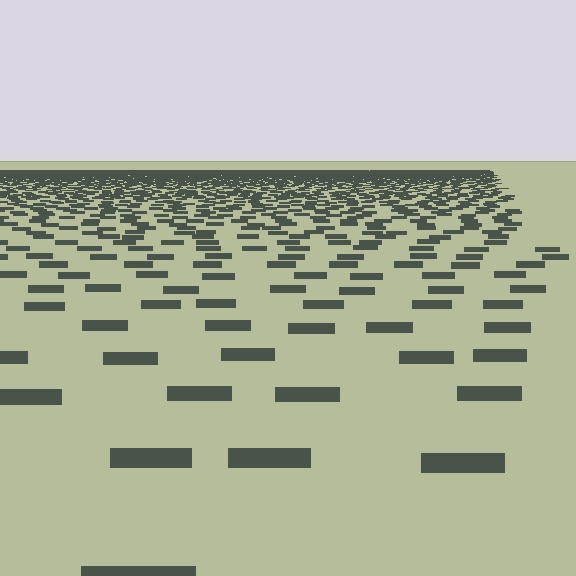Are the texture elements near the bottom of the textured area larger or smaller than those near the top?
Larger. Near the bottom, elements are closer to the viewer and appear at a bigger on-screen size.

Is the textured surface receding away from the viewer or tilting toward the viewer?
The surface is receding away from the viewer. Texture elements get smaller and denser toward the top.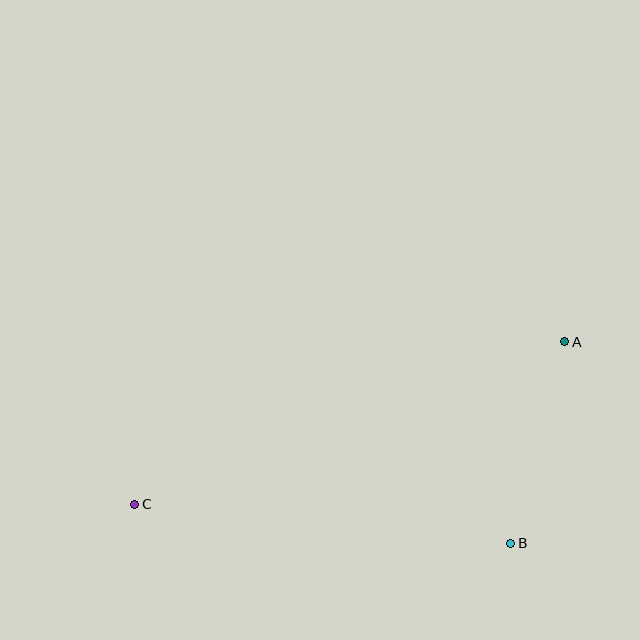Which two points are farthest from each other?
Points A and C are farthest from each other.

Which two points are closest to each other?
Points A and B are closest to each other.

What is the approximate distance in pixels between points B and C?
The distance between B and C is approximately 378 pixels.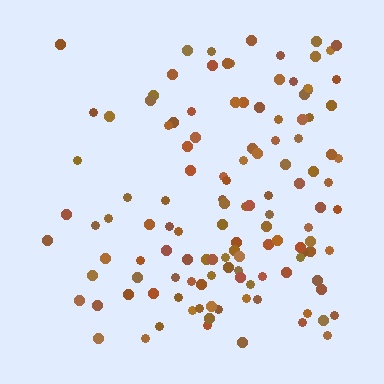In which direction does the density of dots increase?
From left to right, with the right side densest.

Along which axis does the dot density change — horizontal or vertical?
Horizontal.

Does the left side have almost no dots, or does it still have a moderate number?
Still a moderate number, just noticeably fewer than the right.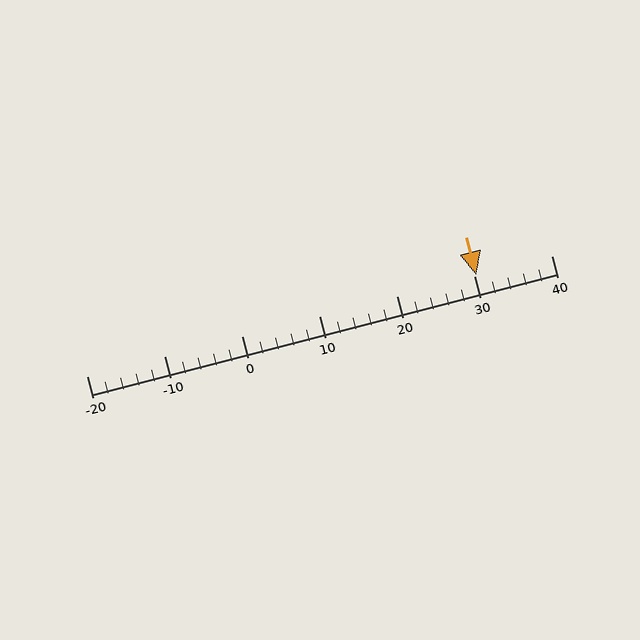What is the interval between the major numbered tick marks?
The major tick marks are spaced 10 units apart.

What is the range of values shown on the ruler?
The ruler shows values from -20 to 40.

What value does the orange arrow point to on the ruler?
The orange arrow points to approximately 30.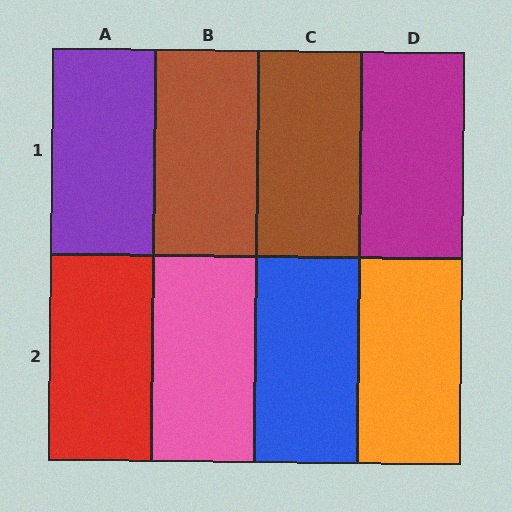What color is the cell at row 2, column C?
Blue.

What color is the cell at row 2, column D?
Orange.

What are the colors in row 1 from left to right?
Purple, brown, brown, magenta.